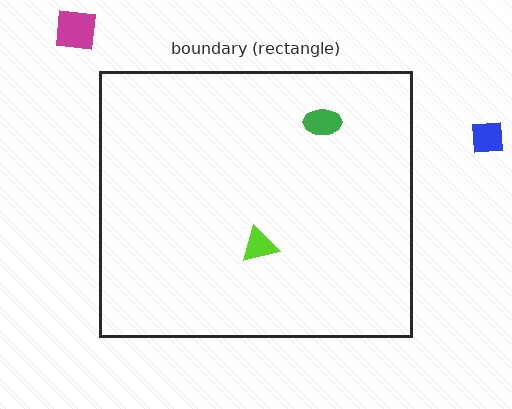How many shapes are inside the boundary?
2 inside, 2 outside.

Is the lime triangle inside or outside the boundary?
Inside.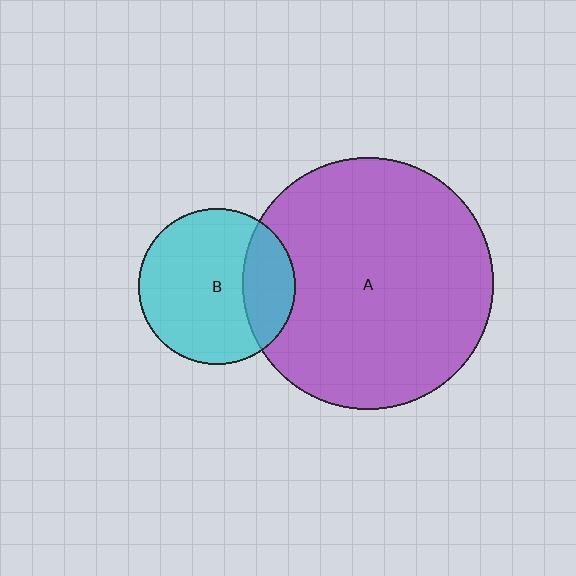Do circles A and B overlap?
Yes.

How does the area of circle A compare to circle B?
Approximately 2.6 times.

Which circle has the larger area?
Circle A (purple).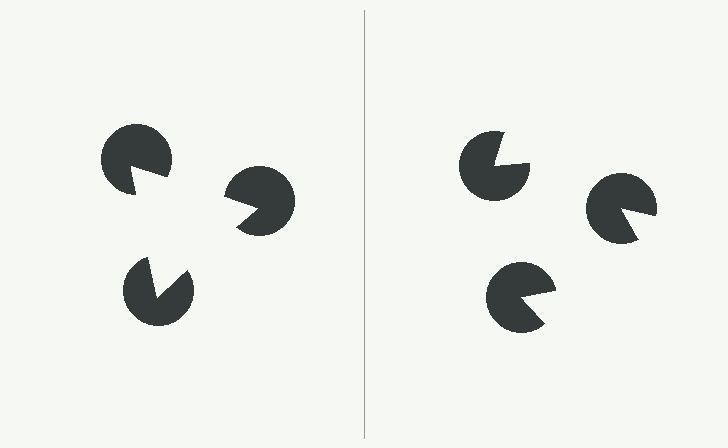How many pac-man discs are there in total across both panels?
6 — 3 on each side.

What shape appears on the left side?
An illusory triangle.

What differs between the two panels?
The pac-man discs are positioned identically on both sides; only the wedge orientations differ. On the left they align to a triangle; on the right they are misaligned.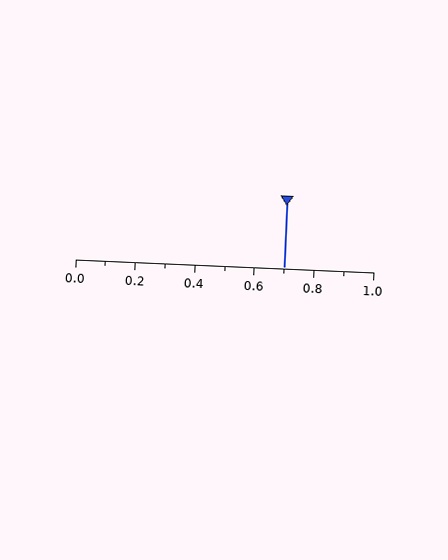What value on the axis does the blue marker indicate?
The marker indicates approximately 0.7.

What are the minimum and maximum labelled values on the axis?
The axis runs from 0.0 to 1.0.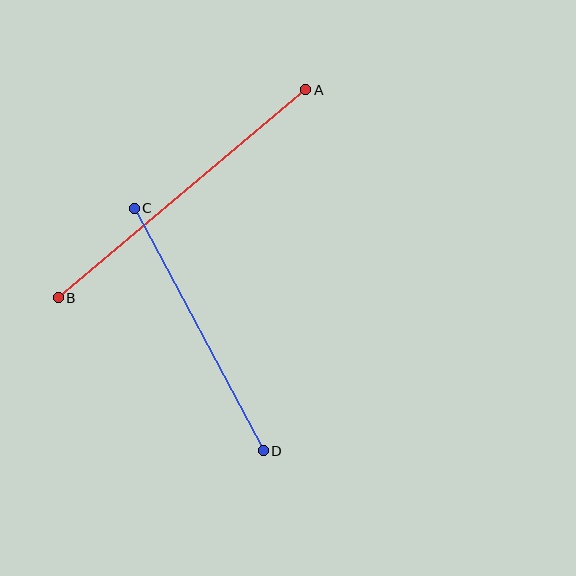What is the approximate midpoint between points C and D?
The midpoint is at approximately (199, 330) pixels.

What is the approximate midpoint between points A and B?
The midpoint is at approximately (182, 194) pixels.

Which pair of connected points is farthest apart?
Points A and B are farthest apart.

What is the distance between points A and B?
The distance is approximately 323 pixels.